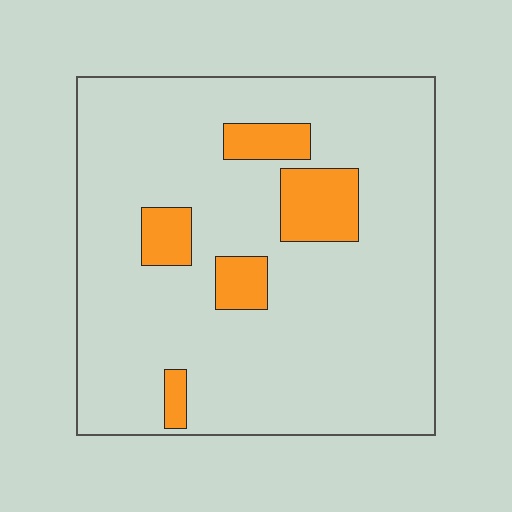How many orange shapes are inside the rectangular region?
5.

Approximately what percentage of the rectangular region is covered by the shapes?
Approximately 15%.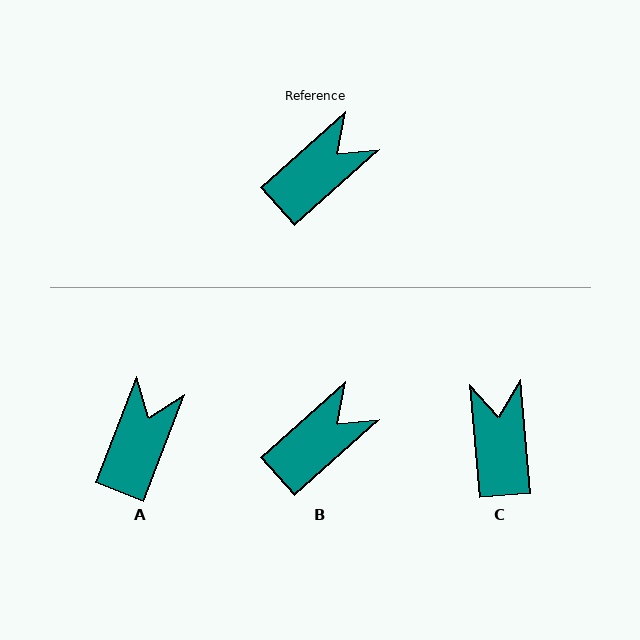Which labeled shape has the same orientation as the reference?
B.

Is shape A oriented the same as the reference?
No, it is off by about 27 degrees.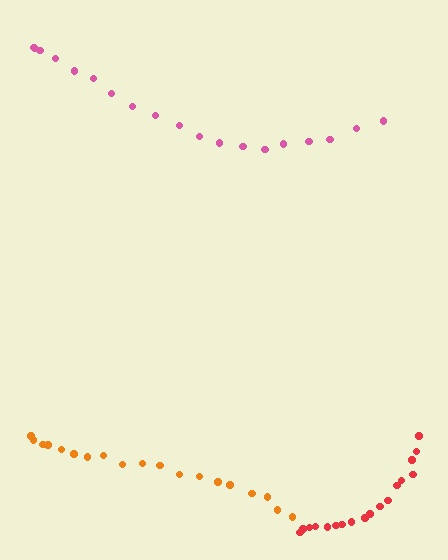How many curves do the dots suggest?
There are 3 distinct paths.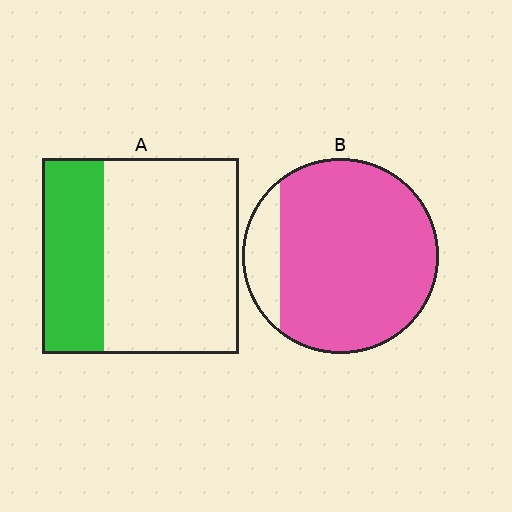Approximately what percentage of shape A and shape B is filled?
A is approximately 30% and B is approximately 85%.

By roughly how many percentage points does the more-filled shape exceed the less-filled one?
By roughly 55 percentage points (B over A).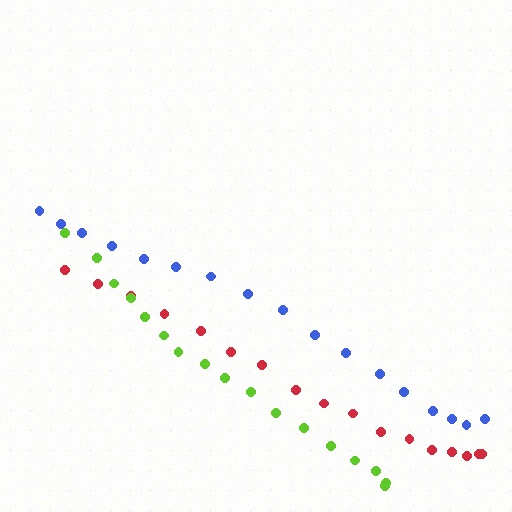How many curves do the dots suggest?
There are 3 distinct paths.